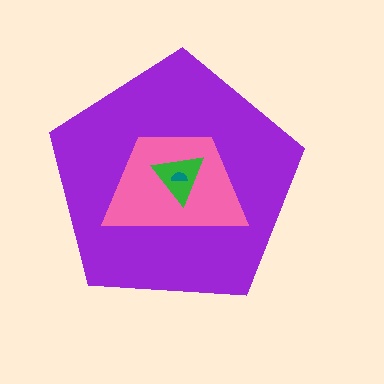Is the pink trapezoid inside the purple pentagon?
Yes.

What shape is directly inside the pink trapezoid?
The green triangle.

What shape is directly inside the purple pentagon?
The pink trapezoid.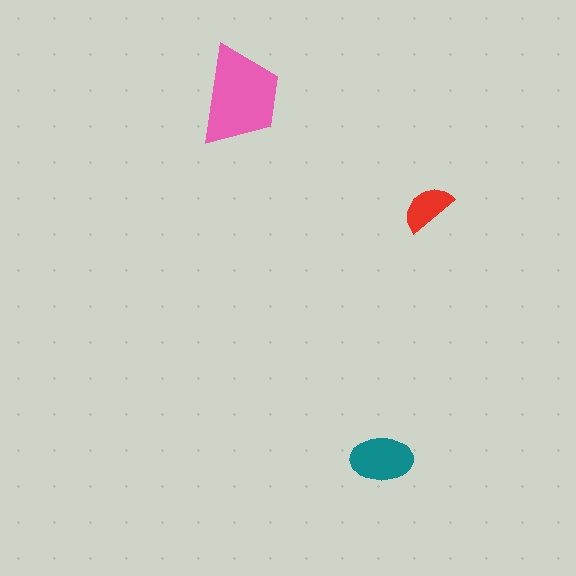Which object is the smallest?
The red semicircle.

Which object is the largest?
The pink trapezoid.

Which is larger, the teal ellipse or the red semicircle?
The teal ellipse.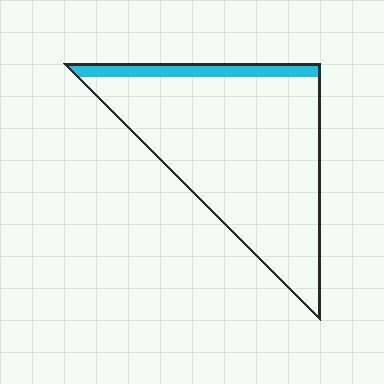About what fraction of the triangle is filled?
About one tenth (1/10).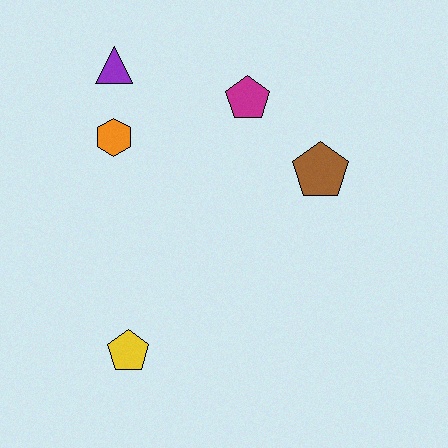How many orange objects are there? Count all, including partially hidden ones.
There is 1 orange object.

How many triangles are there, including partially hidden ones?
There is 1 triangle.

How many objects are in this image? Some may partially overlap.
There are 5 objects.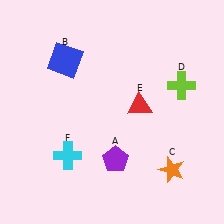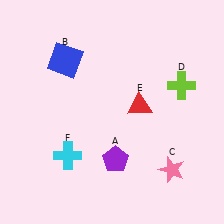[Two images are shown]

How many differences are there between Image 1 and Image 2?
There is 1 difference between the two images.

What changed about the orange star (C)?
In Image 1, C is orange. In Image 2, it changed to pink.